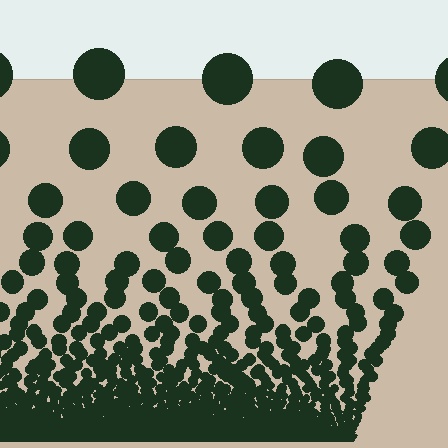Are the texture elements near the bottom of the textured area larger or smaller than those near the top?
Smaller. The gradient is inverted — elements near the bottom are smaller and denser.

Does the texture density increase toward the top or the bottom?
Density increases toward the bottom.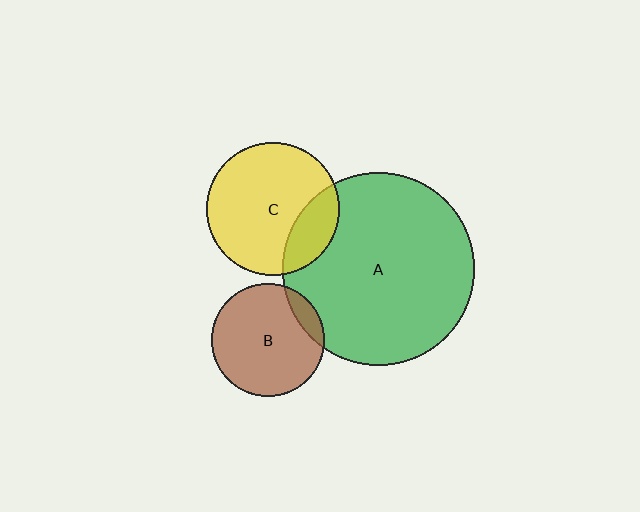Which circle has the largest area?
Circle A (green).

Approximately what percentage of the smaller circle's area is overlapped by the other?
Approximately 20%.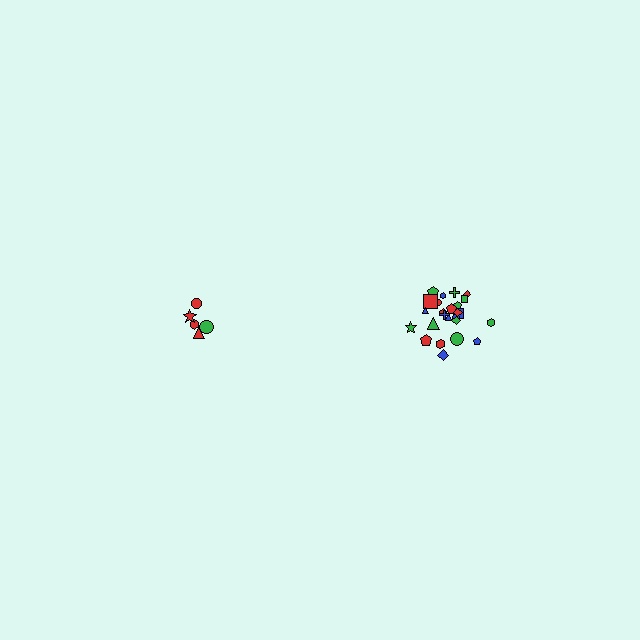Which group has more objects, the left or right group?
The right group.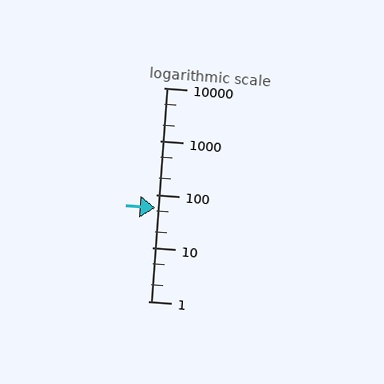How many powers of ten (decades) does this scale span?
The scale spans 4 decades, from 1 to 10000.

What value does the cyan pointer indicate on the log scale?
The pointer indicates approximately 57.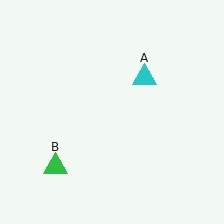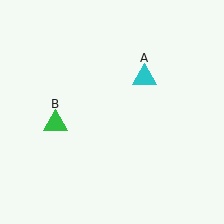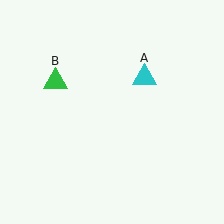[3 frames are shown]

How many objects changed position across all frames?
1 object changed position: green triangle (object B).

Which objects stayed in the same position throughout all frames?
Cyan triangle (object A) remained stationary.